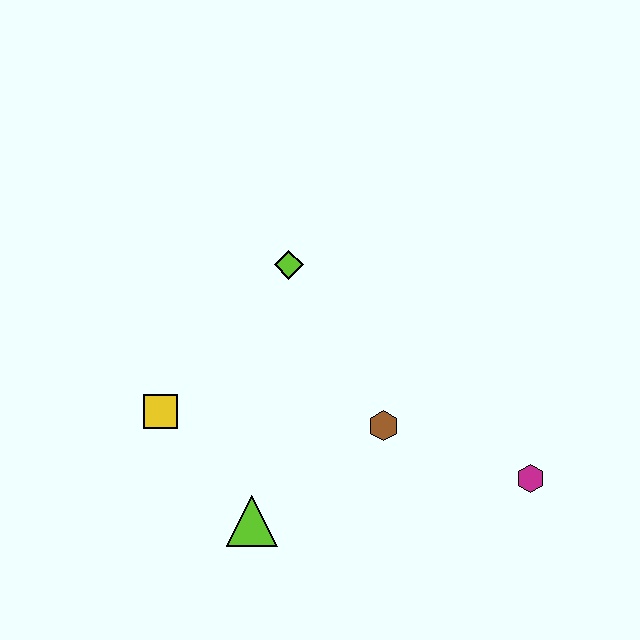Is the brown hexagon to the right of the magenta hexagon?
No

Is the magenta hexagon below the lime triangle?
No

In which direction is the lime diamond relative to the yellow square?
The lime diamond is above the yellow square.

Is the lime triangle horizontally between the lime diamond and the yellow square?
Yes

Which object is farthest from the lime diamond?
The magenta hexagon is farthest from the lime diamond.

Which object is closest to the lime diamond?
The brown hexagon is closest to the lime diamond.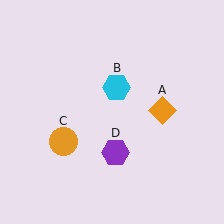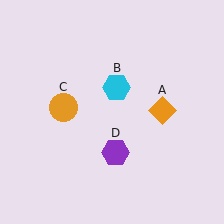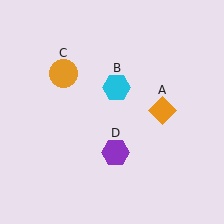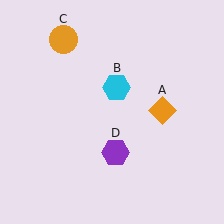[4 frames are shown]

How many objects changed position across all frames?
1 object changed position: orange circle (object C).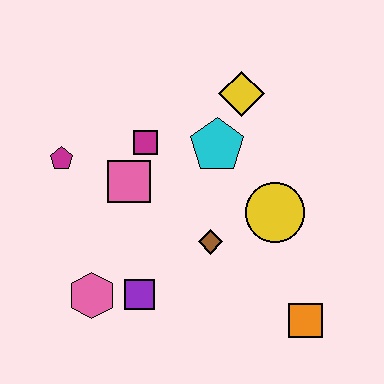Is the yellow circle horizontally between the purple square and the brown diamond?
No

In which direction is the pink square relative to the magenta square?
The pink square is below the magenta square.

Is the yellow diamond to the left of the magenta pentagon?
No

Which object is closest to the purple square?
The pink hexagon is closest to the purple square.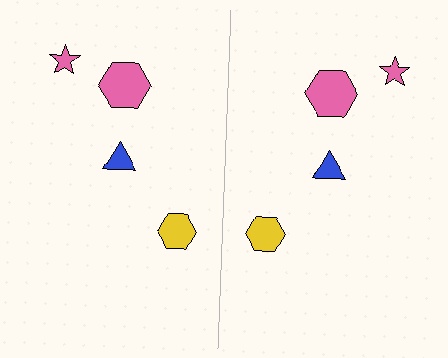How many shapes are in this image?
There are 8 shapes in this image.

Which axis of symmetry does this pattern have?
The pattern has a vertical axis of symmetry running through the center of the image.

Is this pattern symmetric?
Yes, this pattern has bilateral (reflection) symmetry.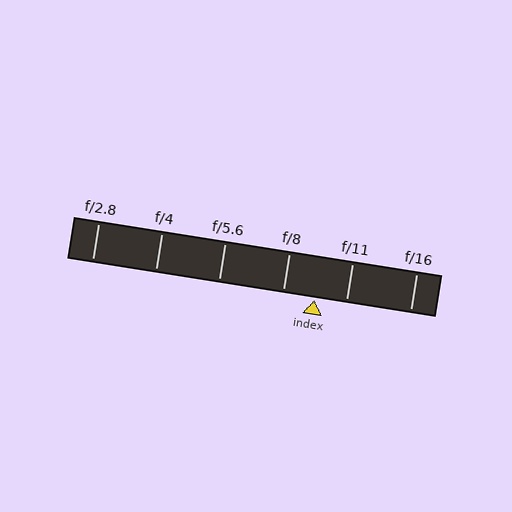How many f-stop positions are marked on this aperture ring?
There are 6 f-stop positions marked.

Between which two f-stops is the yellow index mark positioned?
The index mark is between f/8 and f/11.